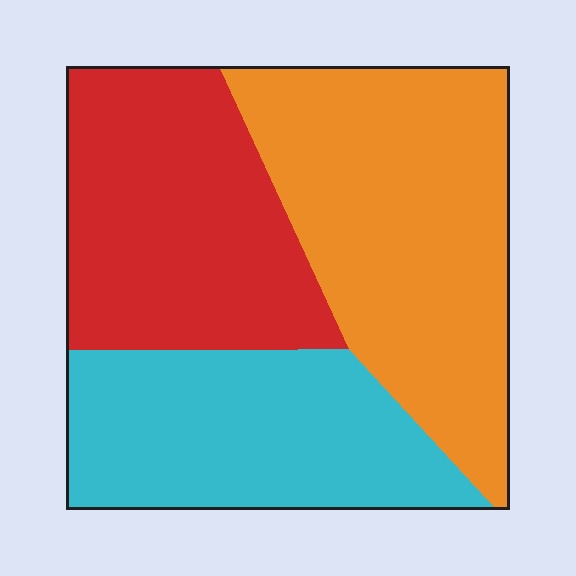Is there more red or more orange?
Orange.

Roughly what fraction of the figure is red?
Red covers about 30% of the figure.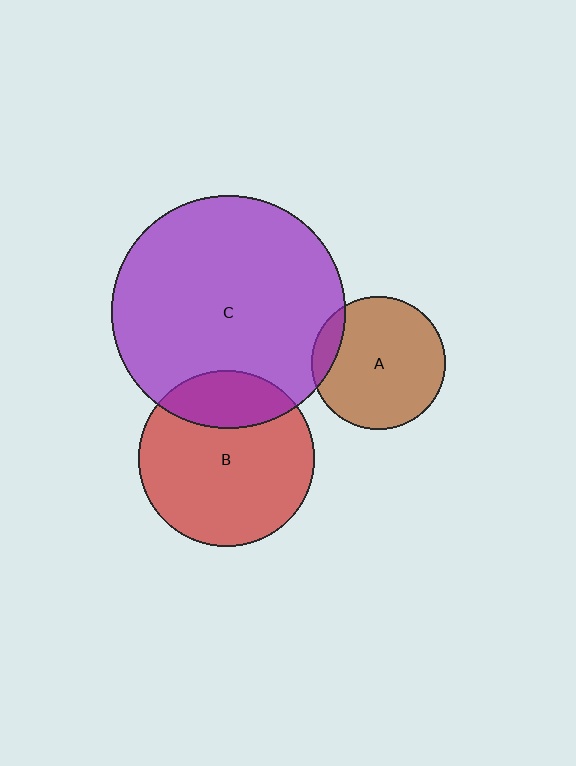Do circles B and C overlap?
Yes.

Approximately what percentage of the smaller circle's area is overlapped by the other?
Approximately 25%.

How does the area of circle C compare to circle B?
Approximately 1.8 times.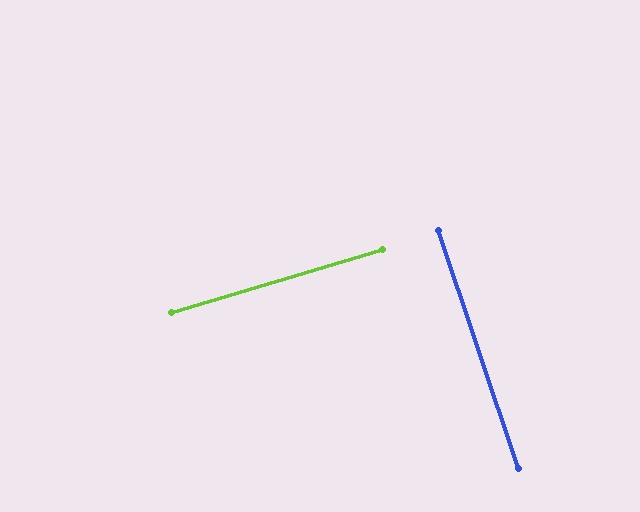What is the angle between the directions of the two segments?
Approximately 88 degrees.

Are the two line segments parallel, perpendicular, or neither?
Perpendicular — they meet at approximately 88°.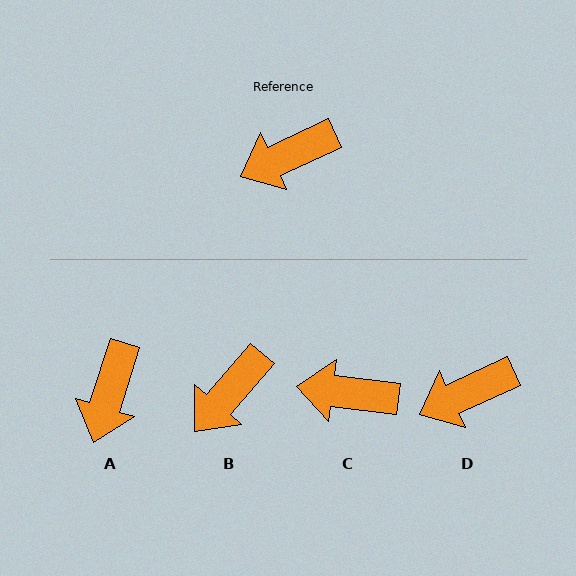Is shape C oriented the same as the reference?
No, it is off by about 32 degrees.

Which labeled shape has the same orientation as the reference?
D.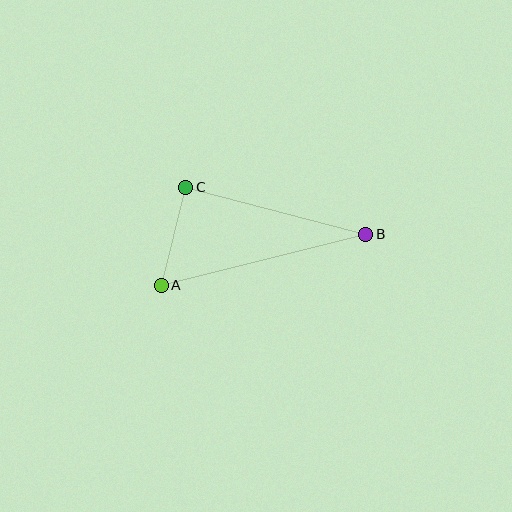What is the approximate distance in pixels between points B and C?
The distance between B and C is approximately 186 pixels.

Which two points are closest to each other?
Points A and C are closest to each other.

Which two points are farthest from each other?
Points A and B are farthest from each other.